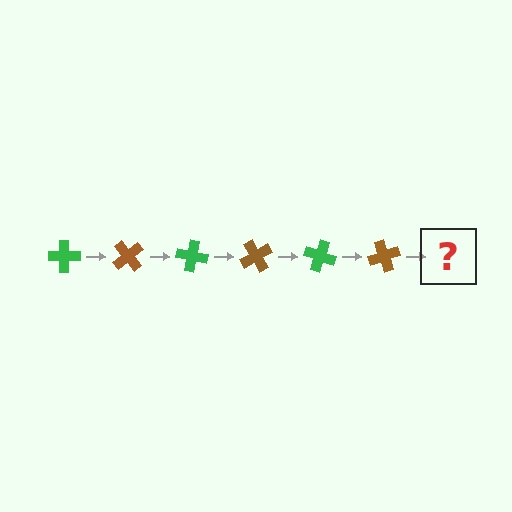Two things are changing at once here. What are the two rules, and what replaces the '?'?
The two rules are that it rotates 50 degrees each step and the color cycles through green and brown. The '?' should be a green cross, rotated 300 degrees from the start.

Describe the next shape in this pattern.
It should be a green cross, rotated 300 degrees from the start.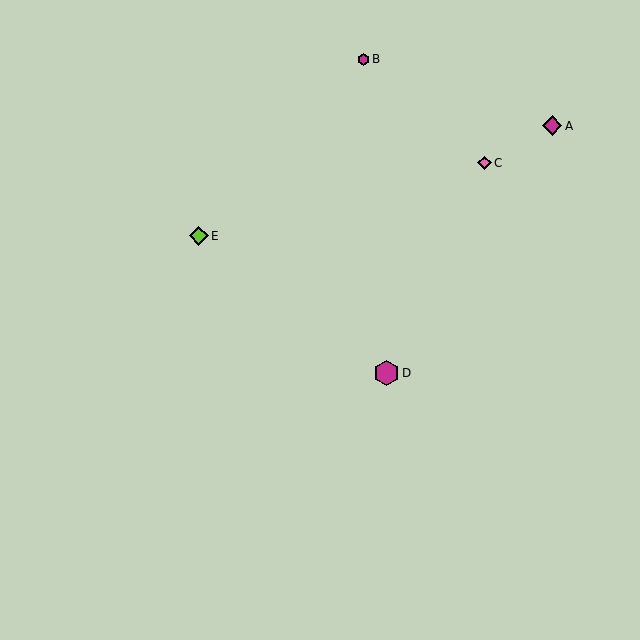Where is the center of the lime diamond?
The center of the lime diamond is at (199, 236).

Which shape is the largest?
The magenta hexagon (labeled D) is the largest.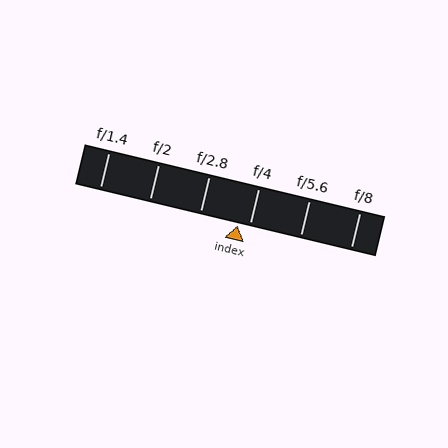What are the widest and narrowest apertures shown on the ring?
The widest aperture shown is f/1.4 and the narrowest is f/8.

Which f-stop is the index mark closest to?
The index mark is closest to f/4.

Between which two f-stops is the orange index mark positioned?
The index mark is between f/2.8 and f/4.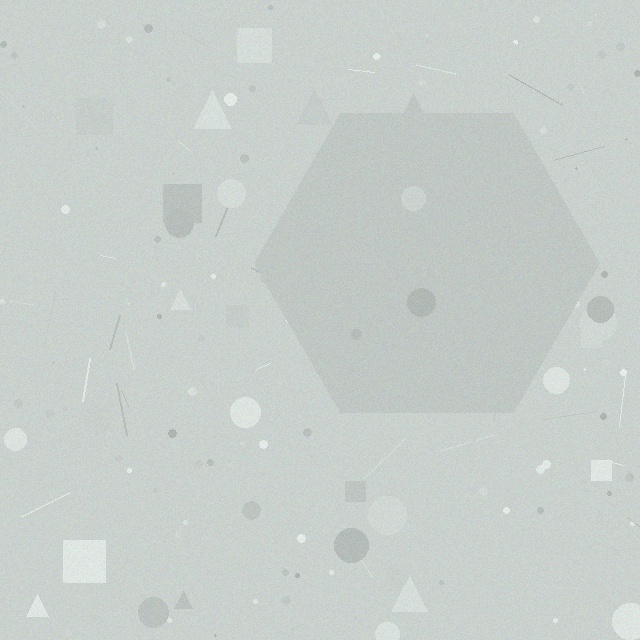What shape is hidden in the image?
A hexagon is hidden in the image.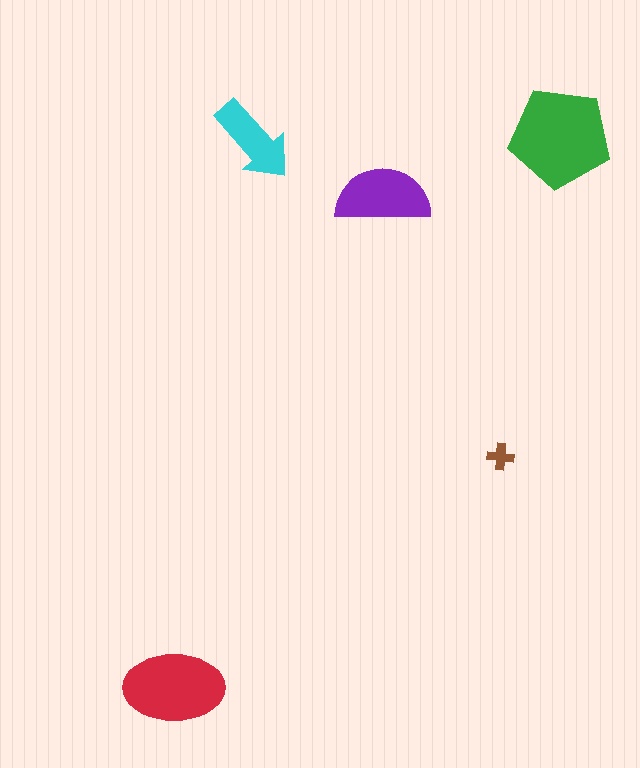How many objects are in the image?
There are 5 objects in the image.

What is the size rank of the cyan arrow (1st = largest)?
4th.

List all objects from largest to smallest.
The green pentagon, the red ellipse, the purple semicircle, the cyan arrow, the brown cross.